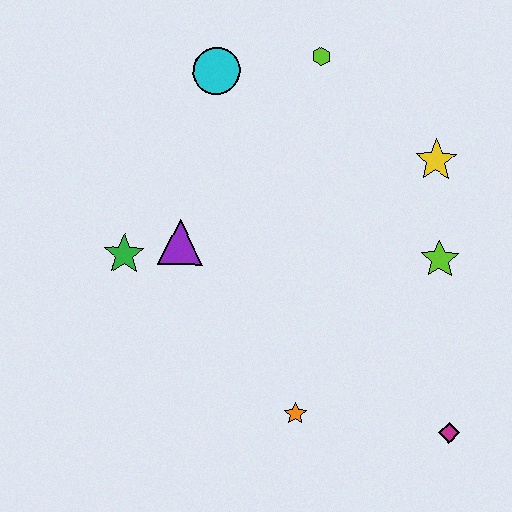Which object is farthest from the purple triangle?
The magenta diamond is farthest from the purple triangle.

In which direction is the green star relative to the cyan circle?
The green star is below the cyan circle.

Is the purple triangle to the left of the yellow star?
Yes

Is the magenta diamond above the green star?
No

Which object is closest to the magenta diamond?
The orange star is closest to the magenta diamond.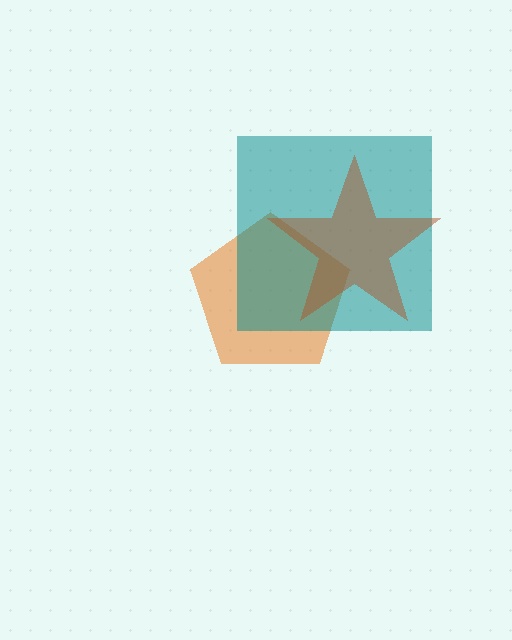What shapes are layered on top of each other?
The layered shapes are: an orange pentagon, a teal square, a brown star.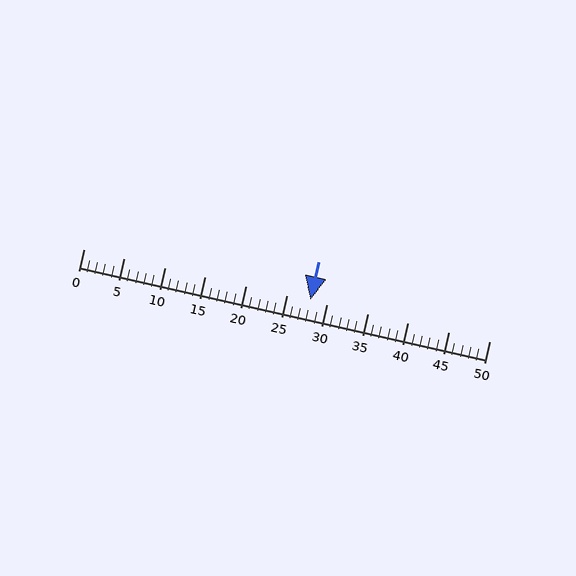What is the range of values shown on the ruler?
The ruler shows values from 0 to 50.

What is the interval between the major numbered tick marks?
The major tick marks are spaced 5 units apart.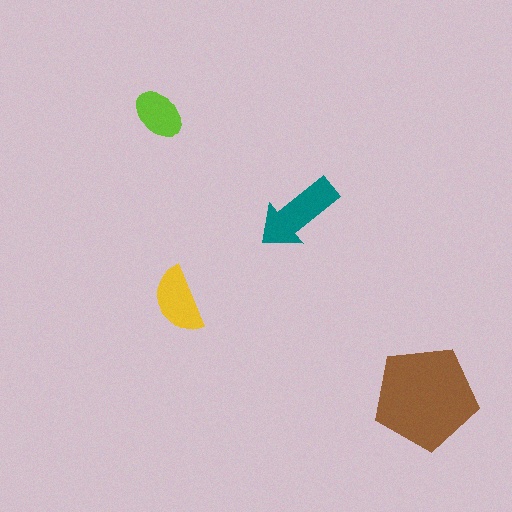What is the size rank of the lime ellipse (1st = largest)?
4th.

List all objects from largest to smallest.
The brown pentagon, the teal arrow, the yellow semicircle, the lime ellipse.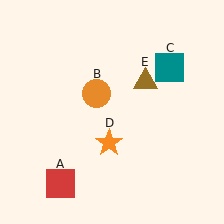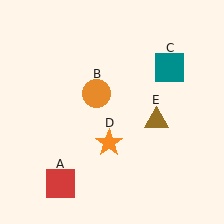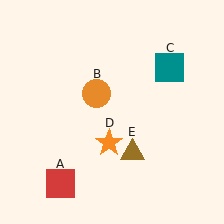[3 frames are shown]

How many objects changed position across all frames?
1 object changed position: brown triangle (object E).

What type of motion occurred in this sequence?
The brown triangle (object E) rotated clockwise around the center of the scene.